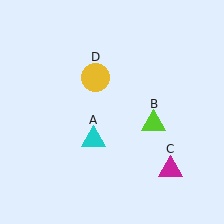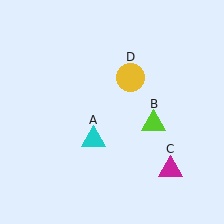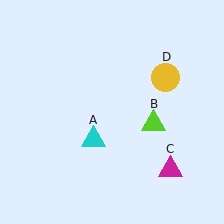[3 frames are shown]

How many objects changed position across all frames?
1 object changed position: yellow circle (object D).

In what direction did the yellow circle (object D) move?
The yellow circle (object D) moved right.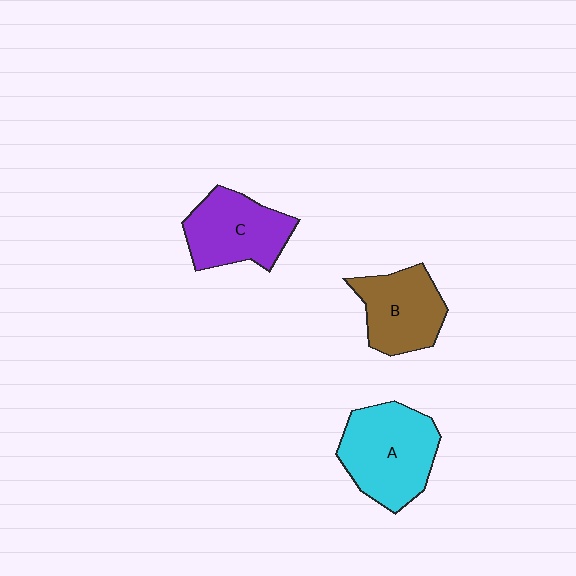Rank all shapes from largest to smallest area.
From largest to smallest: A (cyan), C (purple), B (brown).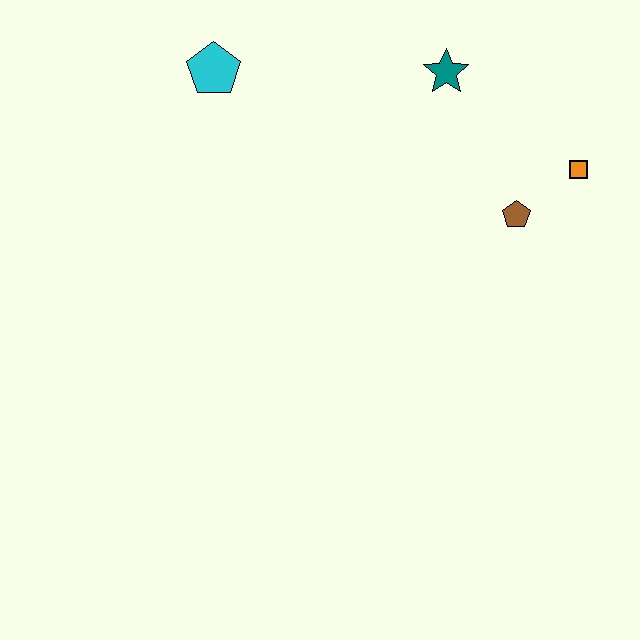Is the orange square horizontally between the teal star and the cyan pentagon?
No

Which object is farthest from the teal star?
The cyan pentagon is farthest from the teal star.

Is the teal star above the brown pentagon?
Yes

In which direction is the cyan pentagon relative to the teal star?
The cyan pentagon is to the left of the teal star.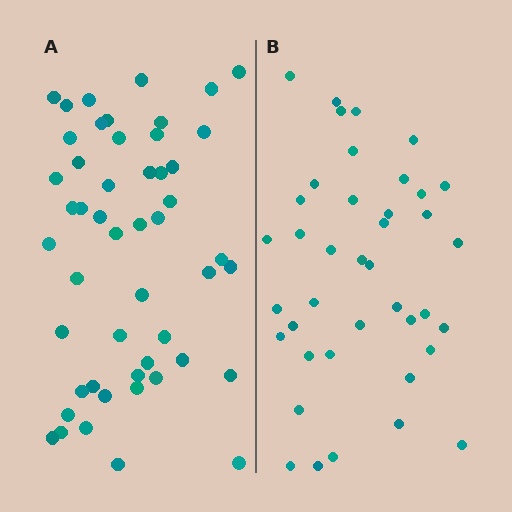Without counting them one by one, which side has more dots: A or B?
Region A (the left region) has more dots.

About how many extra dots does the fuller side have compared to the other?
Region A has roughly 10 or so more dots than region B.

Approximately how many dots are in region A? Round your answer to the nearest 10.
About 50 dots.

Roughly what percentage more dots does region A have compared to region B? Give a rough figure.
About 25% more.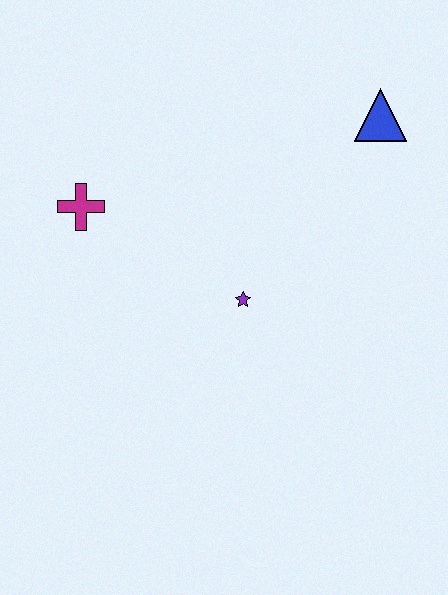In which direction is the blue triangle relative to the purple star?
The blue triangle is above the purple star.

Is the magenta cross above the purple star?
Yes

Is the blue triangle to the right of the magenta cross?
Yes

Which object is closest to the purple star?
The magenta cross is closest to the purple star.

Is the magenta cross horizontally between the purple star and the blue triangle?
No